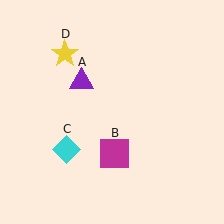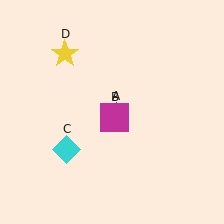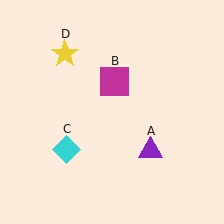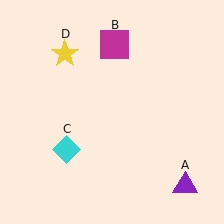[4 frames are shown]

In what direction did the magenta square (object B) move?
The magenta square (object B) moved up.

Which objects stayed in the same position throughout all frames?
Cyan diamond (object C) and yellow star (object D) remained stationary.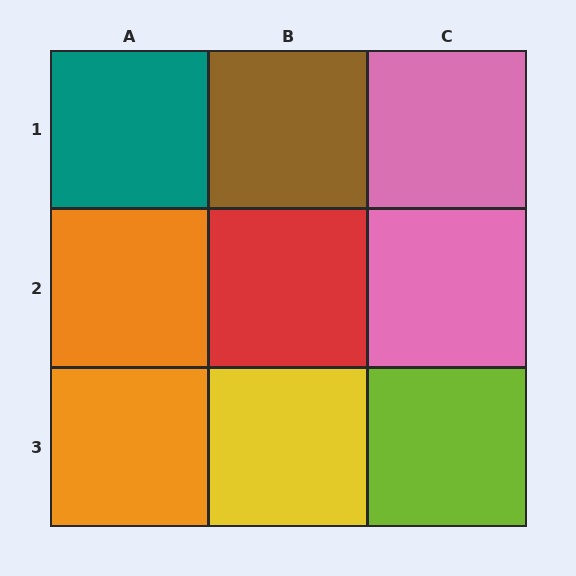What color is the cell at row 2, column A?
Orange.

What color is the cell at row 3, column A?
Orange.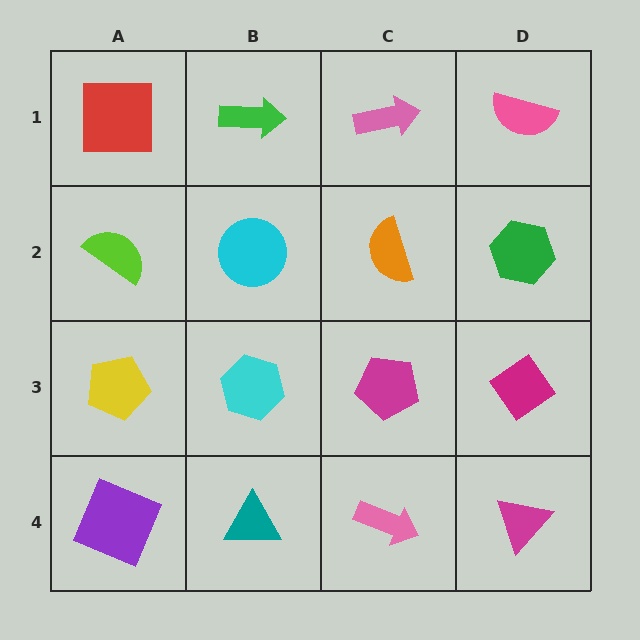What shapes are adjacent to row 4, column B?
A cyan hexagon (row 3, column B), a purple square (row 4, column A), a pink arrow (row 4, column C).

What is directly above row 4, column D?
A magenta diamond.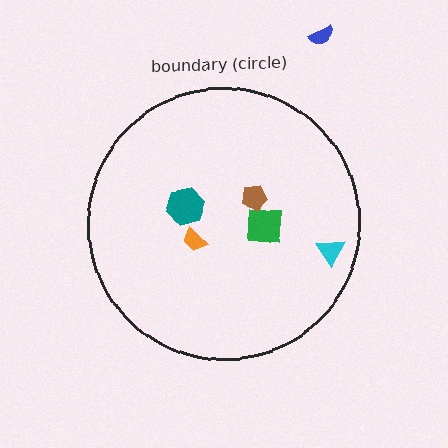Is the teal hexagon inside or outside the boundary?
Inside.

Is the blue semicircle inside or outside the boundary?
Outside.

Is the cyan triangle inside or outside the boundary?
Inside.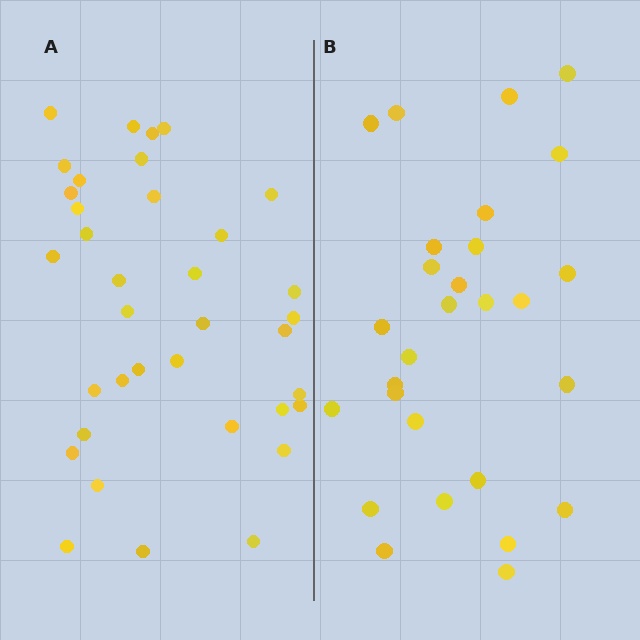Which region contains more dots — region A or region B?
Region A (the left region) has more dots.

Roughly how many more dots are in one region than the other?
Region A has roughly 8 or so more dots than region B.